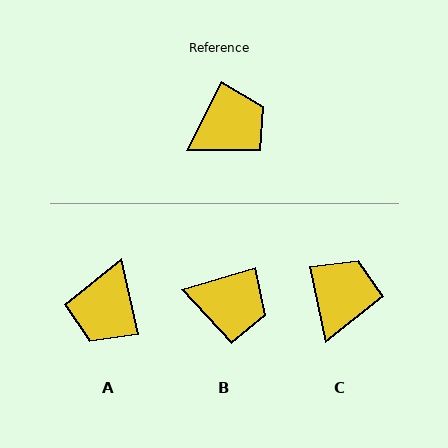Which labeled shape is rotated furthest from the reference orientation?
A, about 141 degrees away.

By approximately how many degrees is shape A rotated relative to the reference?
Approximately 141 degrees clockwise.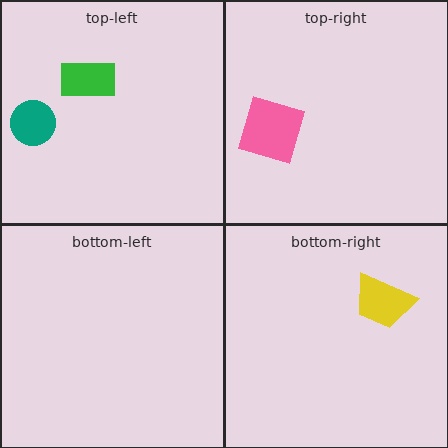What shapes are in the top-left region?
The green rectangle, the teal circle.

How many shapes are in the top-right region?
1.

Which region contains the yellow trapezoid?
The bottom-right region.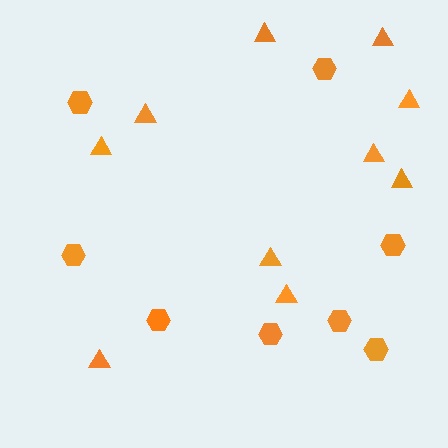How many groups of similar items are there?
There are 2 groups: one group of hexagons (8) and one group of triangles (10).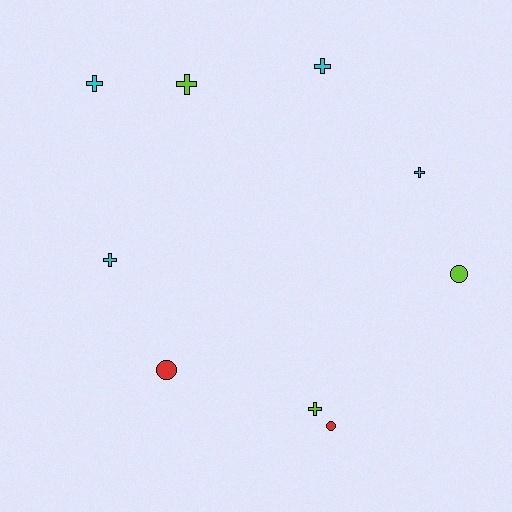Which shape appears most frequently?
Cross, with 6 objects.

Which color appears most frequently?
Cyan, with 4 objects.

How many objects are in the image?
There are 9 objects.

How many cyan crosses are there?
There are 4 cyan crosses.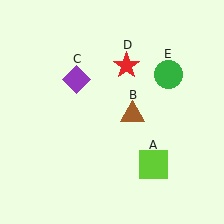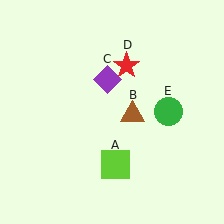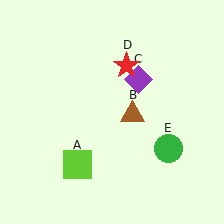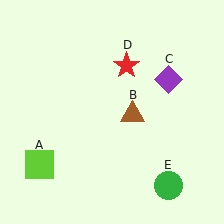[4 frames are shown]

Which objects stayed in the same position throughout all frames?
Brown triangle (object B) and red star (object D) remained stationary.